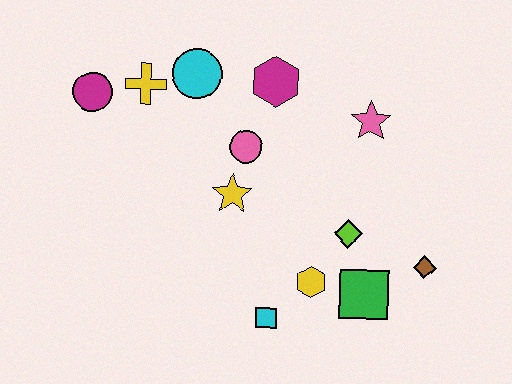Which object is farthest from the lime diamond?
The magenta circle is farthest from the lime diamond.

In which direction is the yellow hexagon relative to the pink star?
The yellow hexagon is below the pink star.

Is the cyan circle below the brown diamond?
No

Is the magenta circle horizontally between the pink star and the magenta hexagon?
No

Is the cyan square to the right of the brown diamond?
No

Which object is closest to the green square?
The yellow hexagon is closest to the green square.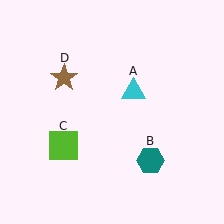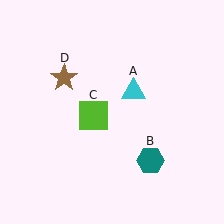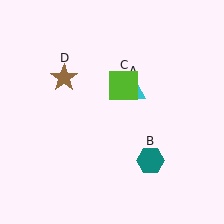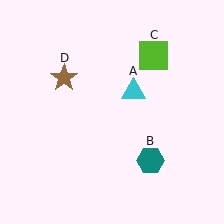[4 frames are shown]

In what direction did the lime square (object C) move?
The lime square (object C) moved up and to the right.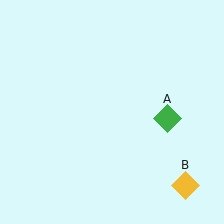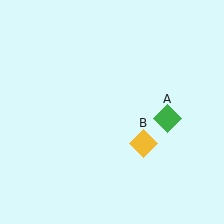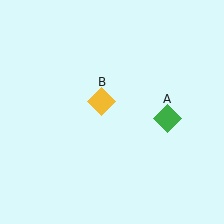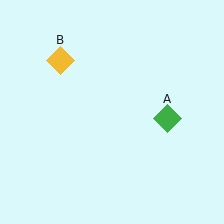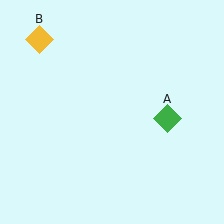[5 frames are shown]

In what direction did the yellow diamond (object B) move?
The yellow diamond (object B) moved up and to the left.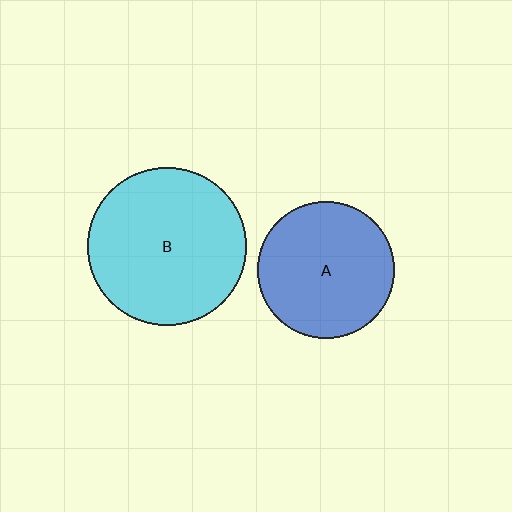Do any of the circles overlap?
No, none of the circles overlap.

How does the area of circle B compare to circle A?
Approximately 1.3 times.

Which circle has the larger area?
Circle B (cyan).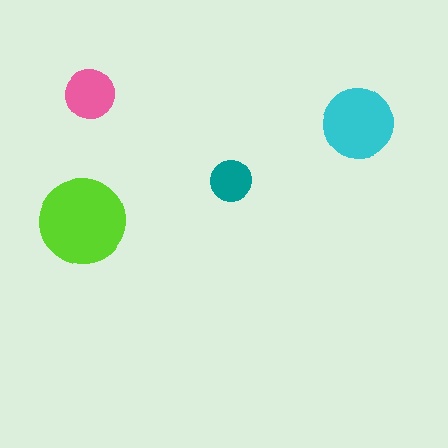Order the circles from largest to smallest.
the lime one, the cyan one, the pink one, the teal one.